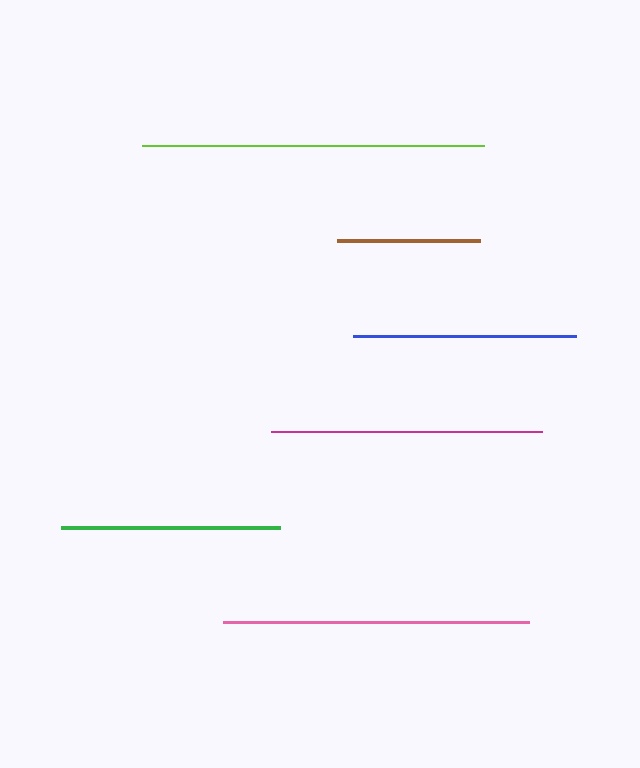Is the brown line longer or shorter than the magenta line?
The magenta line is longer than the brown line.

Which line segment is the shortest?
The brown line is the shortest at approximately 144 pixels.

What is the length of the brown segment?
The brown segment is approximately 144 pixels long.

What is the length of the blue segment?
The blue segment is approximately 223 pixels long.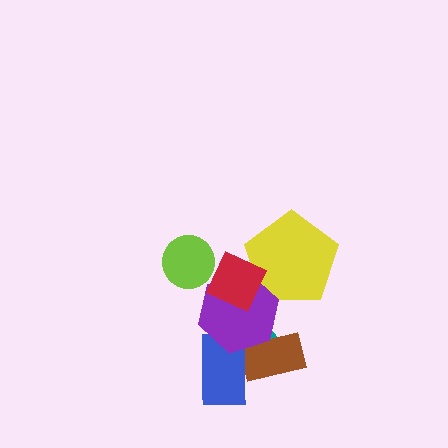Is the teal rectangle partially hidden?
Yes, it is partially covered by another shape.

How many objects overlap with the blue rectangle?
3 objects overlap with the blue rectangle.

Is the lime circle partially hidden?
Yes, it is partially covered by another shape.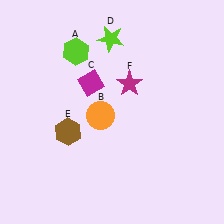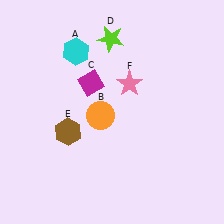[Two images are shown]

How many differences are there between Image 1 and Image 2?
There are 2 differences between the two images.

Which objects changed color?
A changed from lime to cyan. F changed from magenta to pink.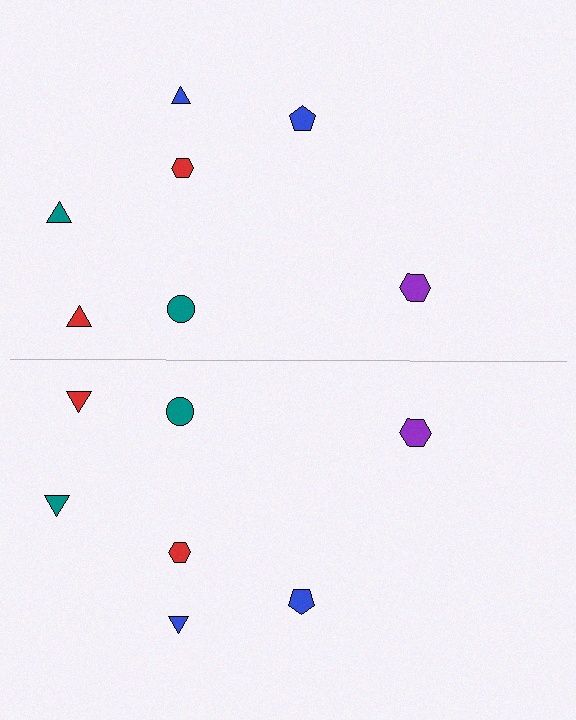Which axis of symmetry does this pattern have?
The pattern has a horizontal axis of symmetry running through the center of the image.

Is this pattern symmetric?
Yes, this pattern has bilateral (reflection) symmetry.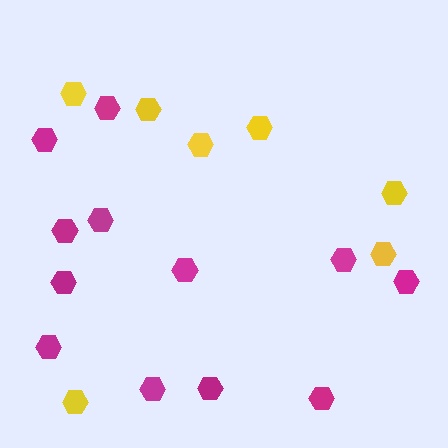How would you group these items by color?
There are 2 groups: one group of yellow hexagons (7) and one group of magenta hexagons (12).